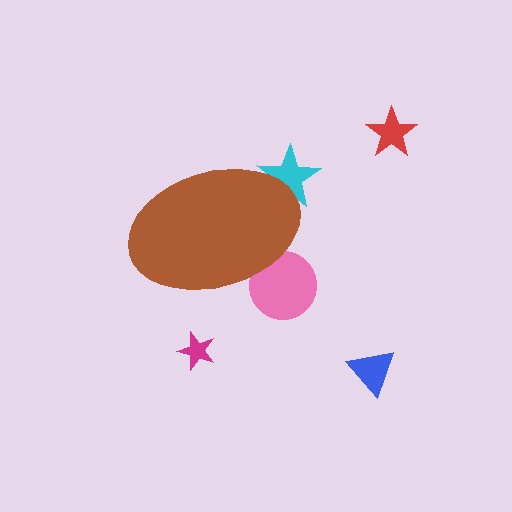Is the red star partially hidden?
No, the red star is fully visible.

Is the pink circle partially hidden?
Yes, the pink circle is partially hidden behind the brown ellipse.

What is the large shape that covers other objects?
A brown ellipse.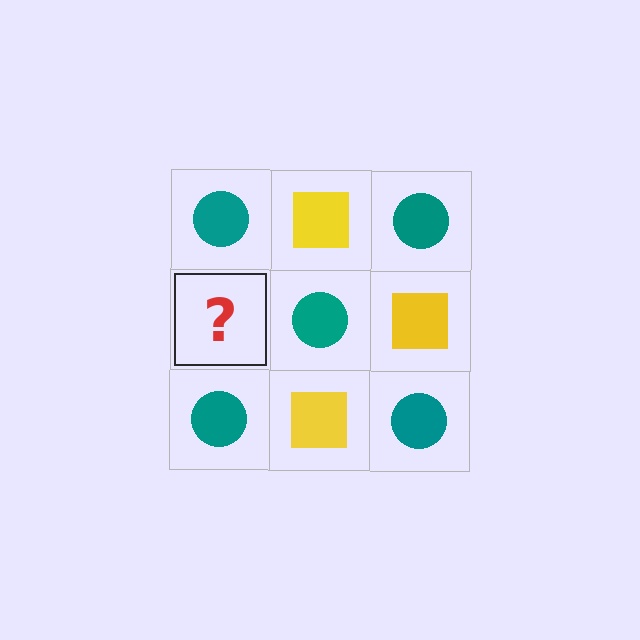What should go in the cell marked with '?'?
The missing cell should contain a yellow square.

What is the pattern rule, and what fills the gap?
The rule is that it alternates teal circle and yellow square in a checkerboard pattern. The gap should be filled with a yellow square.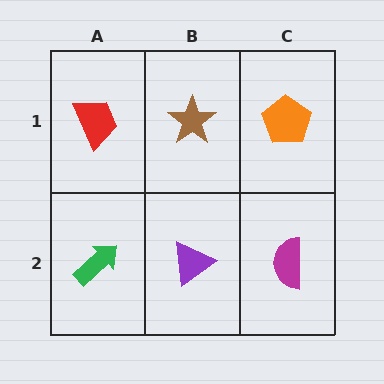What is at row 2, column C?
A magenta semicircle.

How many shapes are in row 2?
3 shapes.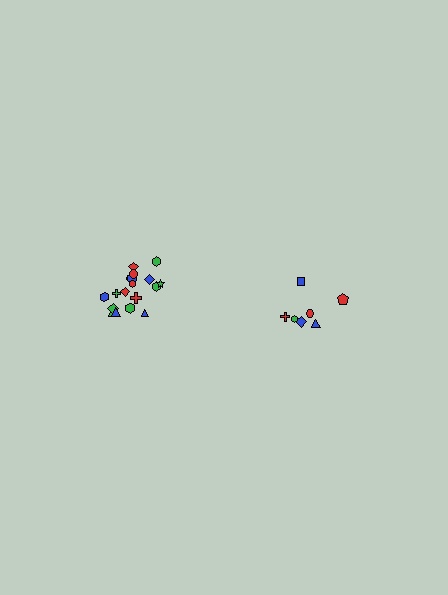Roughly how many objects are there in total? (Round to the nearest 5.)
Roughly 25 objects in total.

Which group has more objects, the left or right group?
The left group.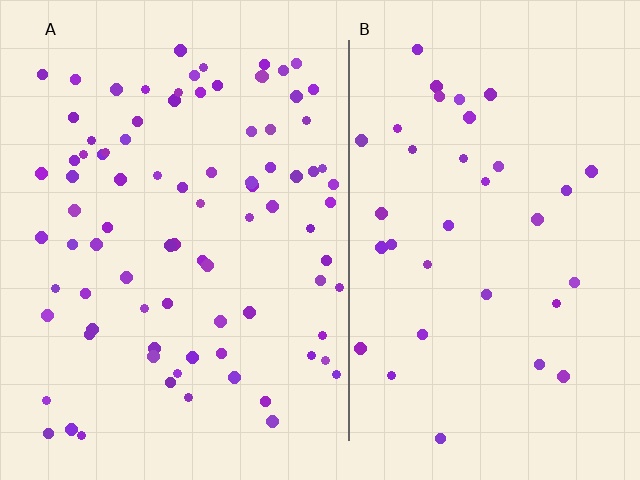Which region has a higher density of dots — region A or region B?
A (the left).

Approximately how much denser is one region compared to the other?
Approximately 2.4× — region A over region B.